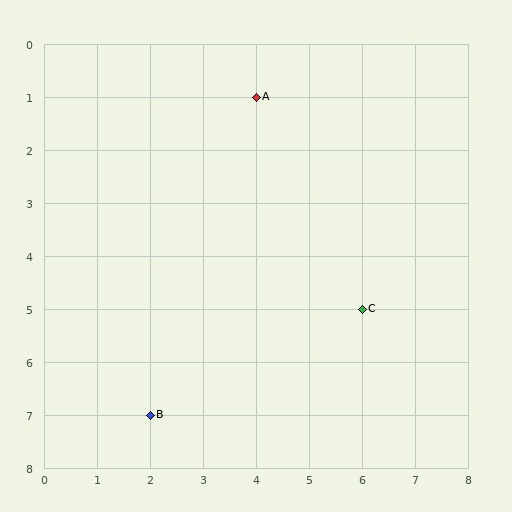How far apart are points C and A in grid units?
Points C and A are 2 columns and 4 rows apart (about 4.5 grid units diagonally).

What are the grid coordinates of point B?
Point B is at grid coordinates (2, 7).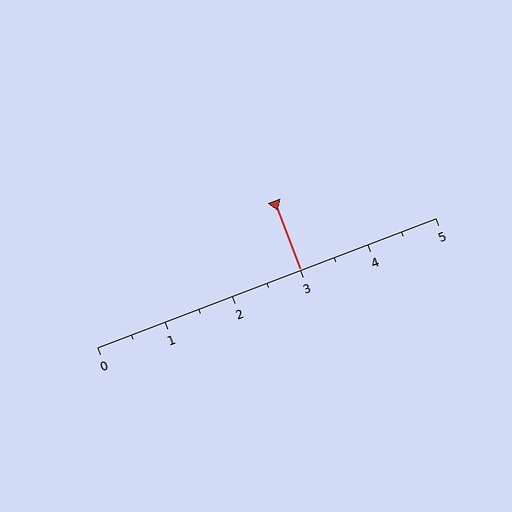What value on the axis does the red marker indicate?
The marker indicates approximately 3.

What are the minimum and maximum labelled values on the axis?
The axis runs from 0 to 5.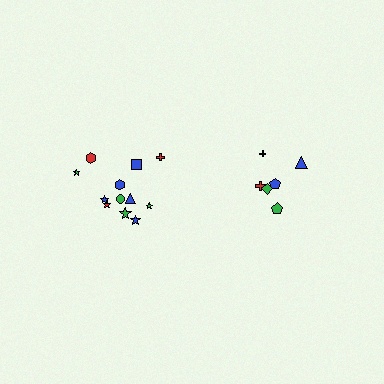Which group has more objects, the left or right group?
The left group.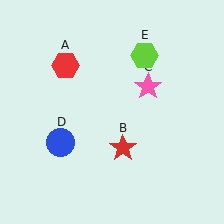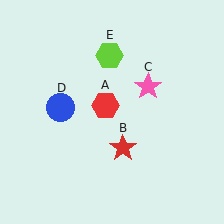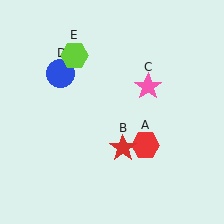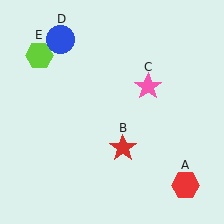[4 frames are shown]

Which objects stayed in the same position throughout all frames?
Red star (object B) and pink star (object C) remained stationary.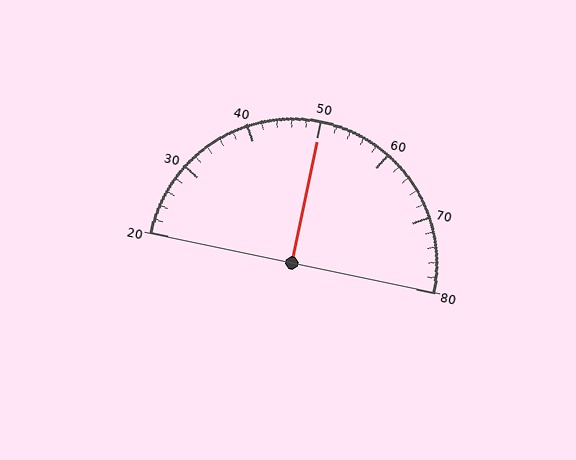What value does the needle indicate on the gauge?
The needle indicates approximately 50.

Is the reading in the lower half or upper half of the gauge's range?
The reading is in the upper half of the range (20 to 80).